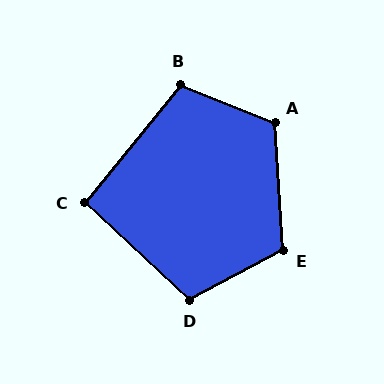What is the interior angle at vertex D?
Approximately 109 degrees (obtuse).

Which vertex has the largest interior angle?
A, at approximately 116 degrees.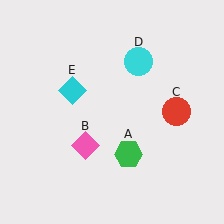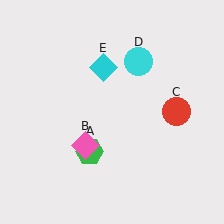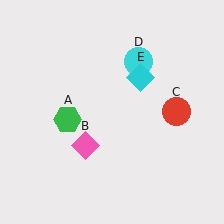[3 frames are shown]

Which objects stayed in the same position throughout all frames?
Pink diamond (object B) and red circle (object C) and cyan circle (object D) remained stationary.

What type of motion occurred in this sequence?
The green hexagon (object A), cyan diamond (object E) rotated clockwise around the center of the scene.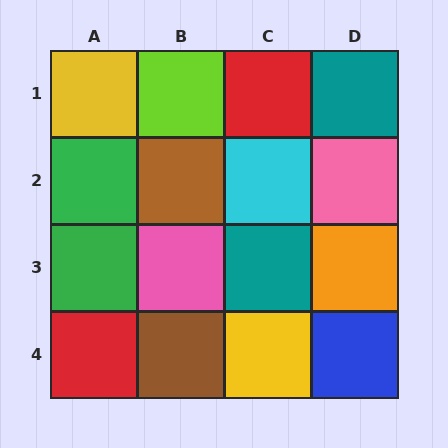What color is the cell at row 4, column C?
Yellow.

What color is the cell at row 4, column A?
Red.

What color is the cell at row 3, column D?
Orange.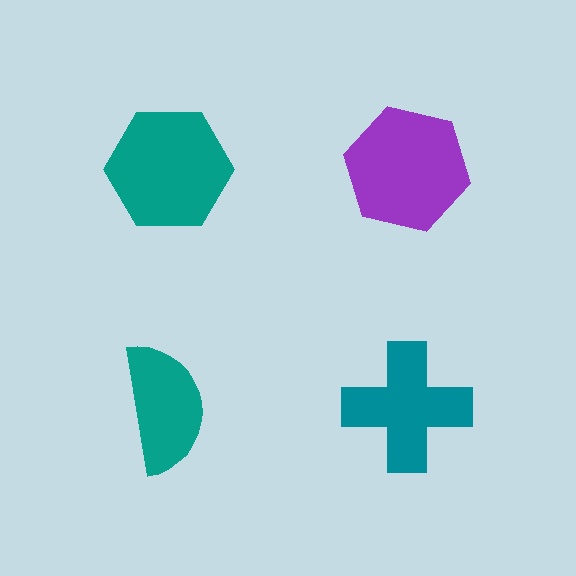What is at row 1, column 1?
A teal hexagon.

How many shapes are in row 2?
2 shapes.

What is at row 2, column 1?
A teal semicircle.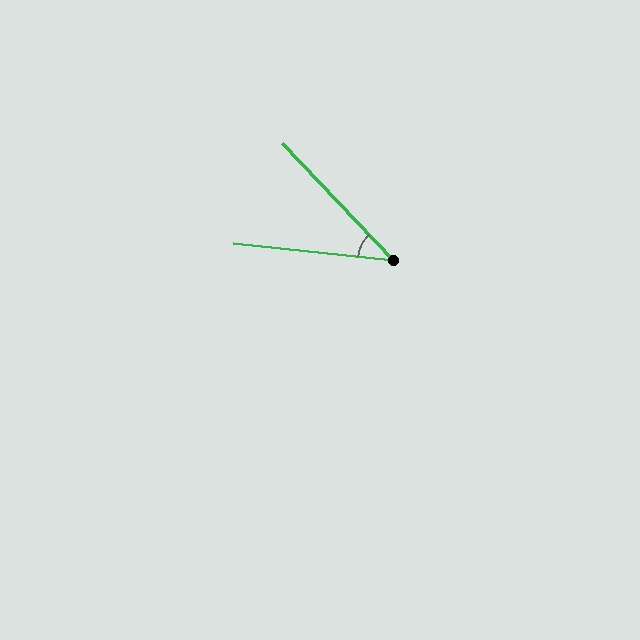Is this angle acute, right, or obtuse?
It is acute.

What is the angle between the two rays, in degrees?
Approximately 41 degrees.